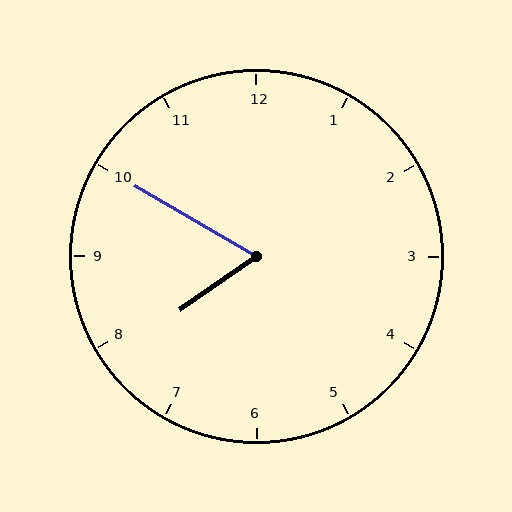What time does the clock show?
7:50.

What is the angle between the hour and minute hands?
Approximately 65 degrees.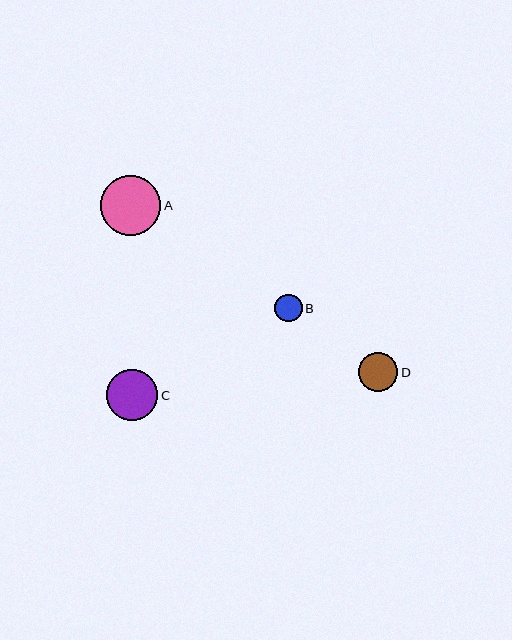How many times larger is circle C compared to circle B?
Circle C is approximately 1.8 times the size of circle B.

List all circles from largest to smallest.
From largest to smallest: A, C, D, B.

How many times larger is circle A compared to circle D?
Circle A is approximately 1.5 times the size of circle D.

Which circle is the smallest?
Circle B is the smallest with a size of approximately 28 pixels.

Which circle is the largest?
Circle A is the largest with a size of approximately 60 pixels.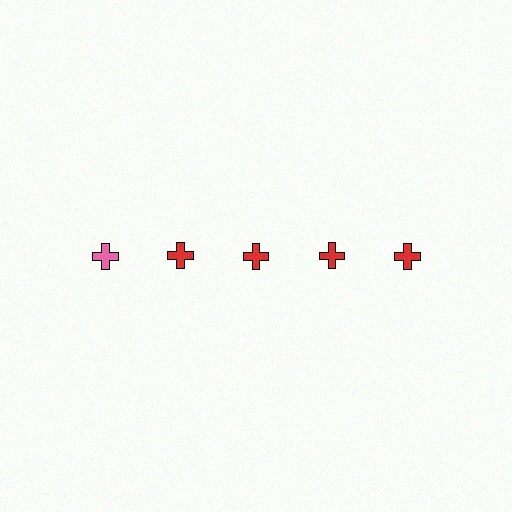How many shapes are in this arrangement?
There are 5 shapes arranged in a grid pattern.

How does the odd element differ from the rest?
It has a different color: pink instead of red.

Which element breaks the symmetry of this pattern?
The pink cross in the top row, leftmost column breaks the symmetry. All other shapes are red crosses.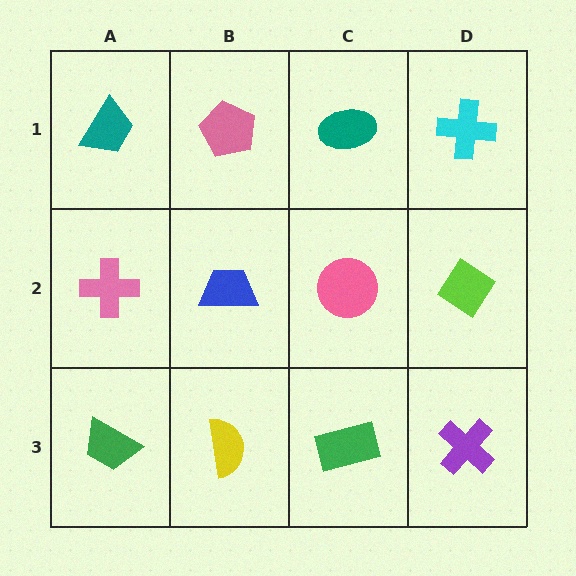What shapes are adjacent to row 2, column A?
A teal trapezoid (row 1, column A), a green trapezoid (row 3, column A), a blue trapezoid (row 2, column B).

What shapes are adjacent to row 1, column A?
A pink cross (row 2, column A), a pink pentagon (row 1, column B).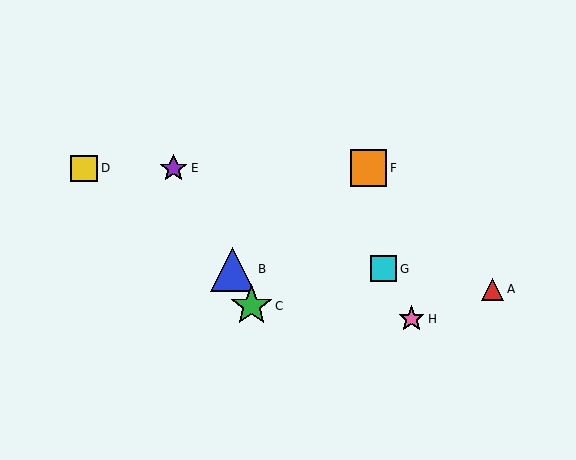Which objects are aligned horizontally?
Objects D, E, F are aligned horizontally.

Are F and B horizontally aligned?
No, F is at y≈168 and B is at y≈269.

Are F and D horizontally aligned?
Yes, both are at y≈168.